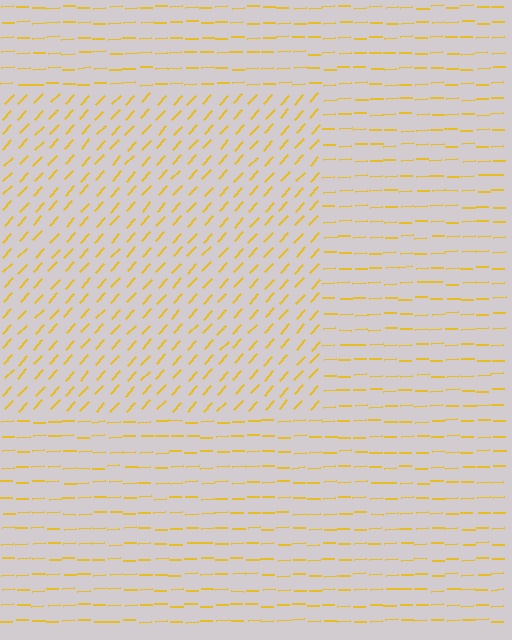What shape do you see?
I see a rectangle.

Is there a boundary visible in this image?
Yes, there is a texture boundary formed by a change in line orientation.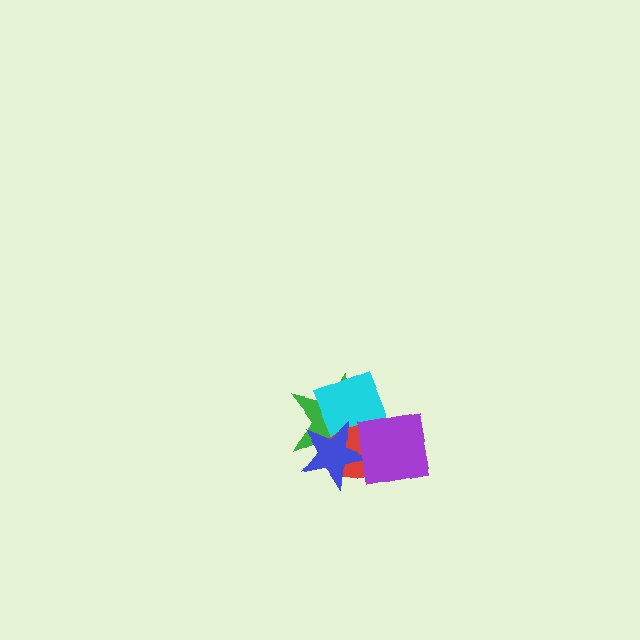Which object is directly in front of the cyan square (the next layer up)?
The red ellipse is directly in front of the cyan square.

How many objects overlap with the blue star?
4 objects overlap with the blue star.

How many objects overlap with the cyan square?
4 objects overlap with the cyan square.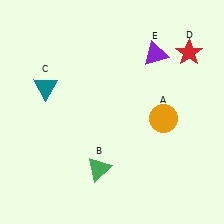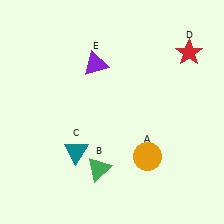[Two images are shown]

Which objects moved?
The objects that moved are: the orange circle (A), the teal triangle (C), the purple triangle (E).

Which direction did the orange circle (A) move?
The orange circle (A) moved down.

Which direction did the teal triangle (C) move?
The teal triangle (C) moved down.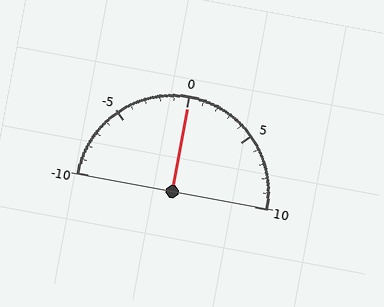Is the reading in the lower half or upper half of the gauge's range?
The reading is in the upper half of the range (-10 to 10).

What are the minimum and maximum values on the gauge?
The gauge ranges from -10 to 10.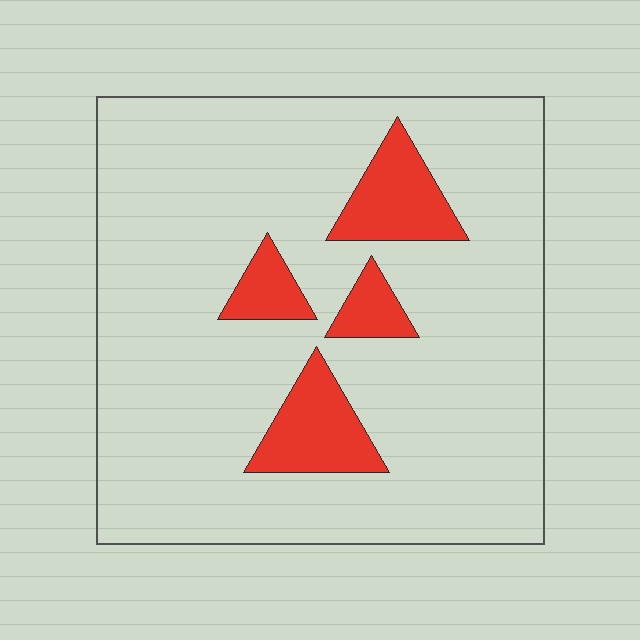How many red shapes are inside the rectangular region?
4.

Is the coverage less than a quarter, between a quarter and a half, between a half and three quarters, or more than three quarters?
Less than a quarter.